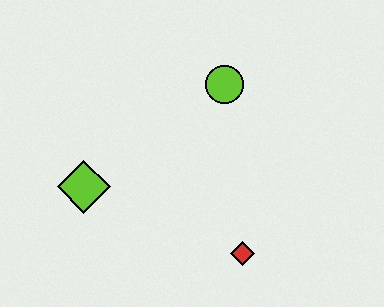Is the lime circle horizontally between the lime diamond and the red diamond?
Yes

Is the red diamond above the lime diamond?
No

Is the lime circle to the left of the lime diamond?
No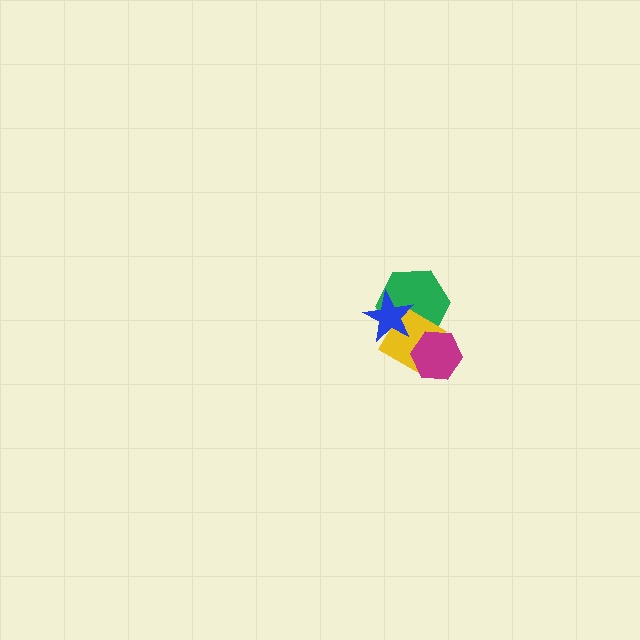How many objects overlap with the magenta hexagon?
2 objects overlap with the magenta hexagon.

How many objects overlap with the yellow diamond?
3 objects overlap with the yellow diamond.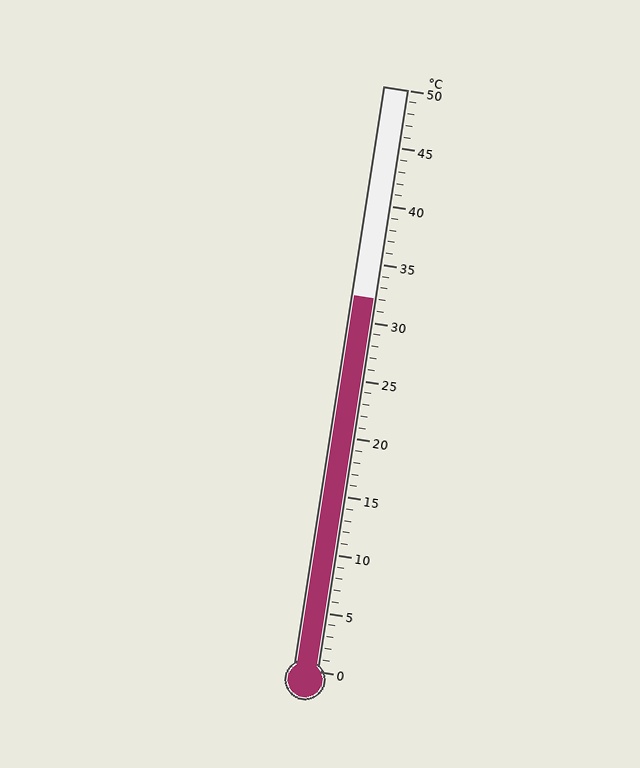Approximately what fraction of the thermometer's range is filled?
The thermometer is filled to approximately 65% of its range.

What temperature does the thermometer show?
The thermometer shows approximately 32°C.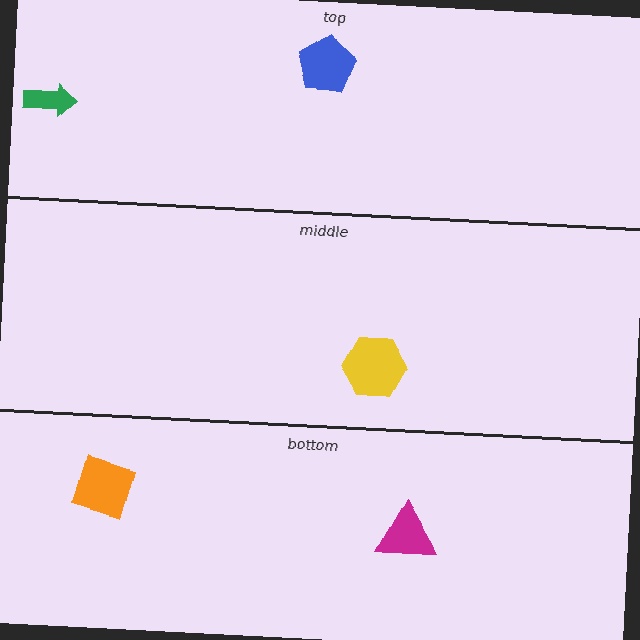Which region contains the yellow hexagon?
The middle region.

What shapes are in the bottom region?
The magenta triangle, the orange diamond.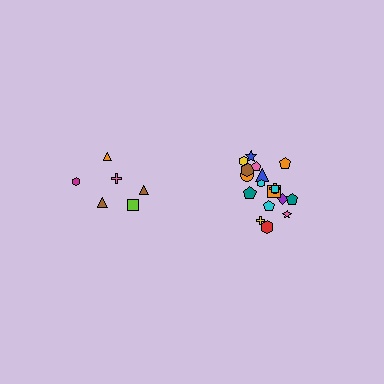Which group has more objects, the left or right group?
The right group.